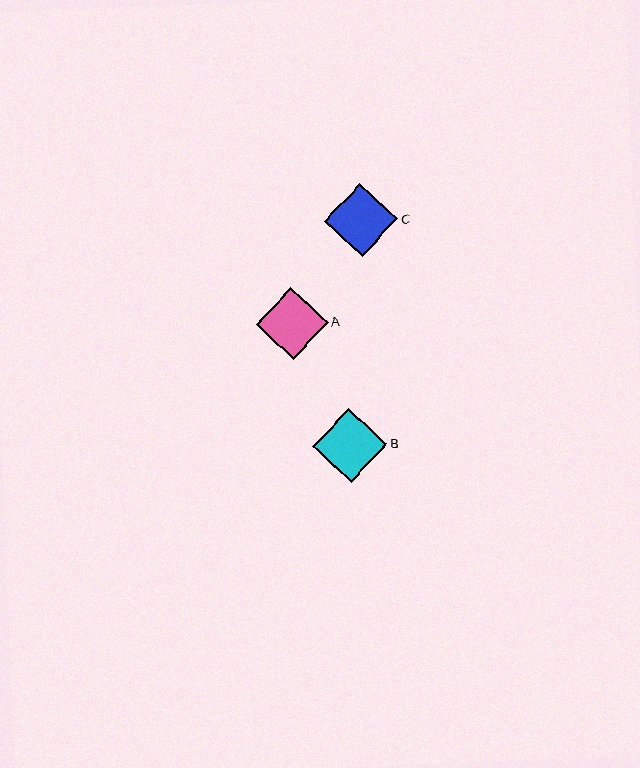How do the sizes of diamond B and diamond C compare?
Diamond B and diamond C are approximately the same size.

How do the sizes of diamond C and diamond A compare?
Diamond C and diamond A are approximately the same size.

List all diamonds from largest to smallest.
From largest to smallest: B, C, A.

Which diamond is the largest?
Diamond B is the largest with a size of approximately 75 pixels.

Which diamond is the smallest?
Diamond A is the smallest with a size of approximately 72 pixels.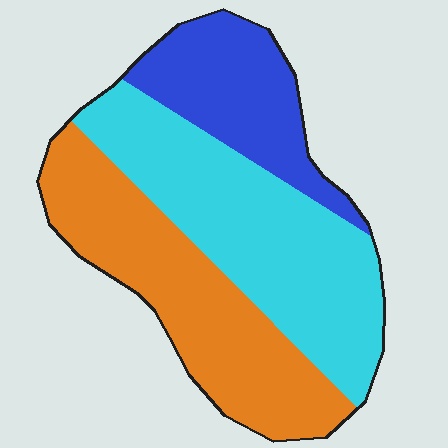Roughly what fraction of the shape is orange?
Orange covers roughly 35% of the shape.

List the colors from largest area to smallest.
From largest to smallest: cyan, orange, blue.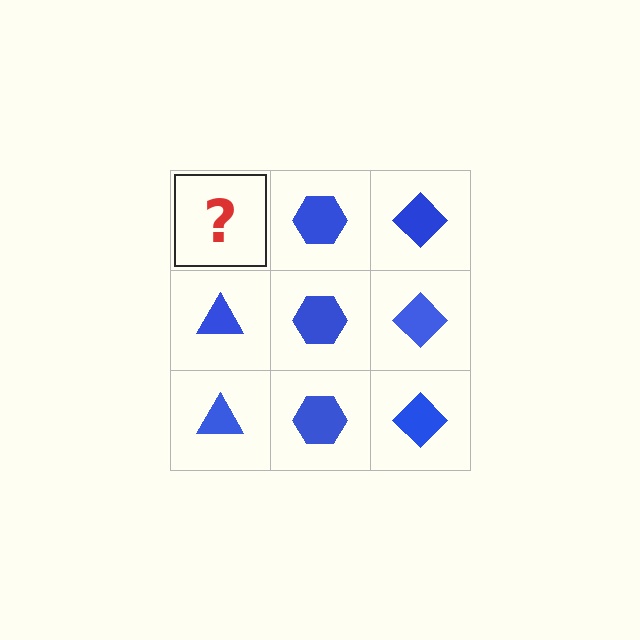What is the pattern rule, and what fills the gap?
The rule is that each column has a consistent shape. The gap should be filled with a blue triangle.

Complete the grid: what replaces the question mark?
The question mark should be replaced with a blue triangle.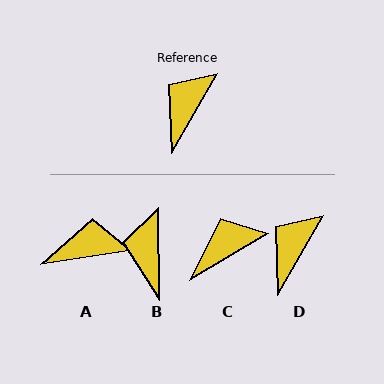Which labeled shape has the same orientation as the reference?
D.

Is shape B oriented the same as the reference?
No, it is off by about 31 degrees.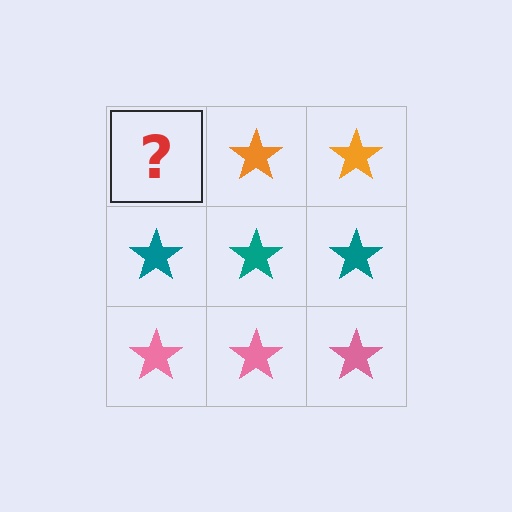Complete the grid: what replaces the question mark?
The question mark should be replaced with an orange star.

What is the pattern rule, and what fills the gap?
The rule is that each row has a consistent color. The gap should be filled with an orange star.